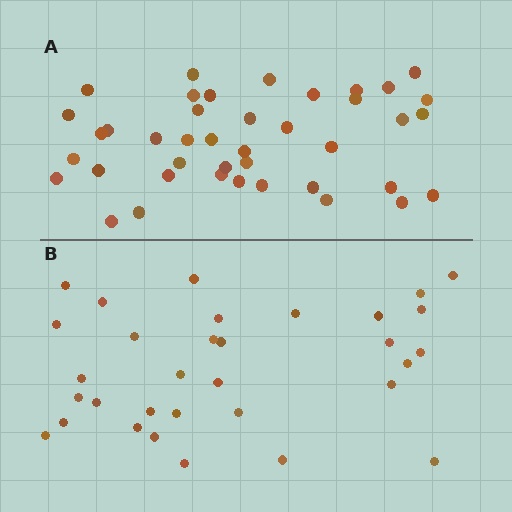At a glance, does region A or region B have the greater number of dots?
Region A (the top region) has more dots.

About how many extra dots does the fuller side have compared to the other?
Region A has roughly 8 or so more dots than region B.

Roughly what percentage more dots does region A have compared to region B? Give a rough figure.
About 30% more.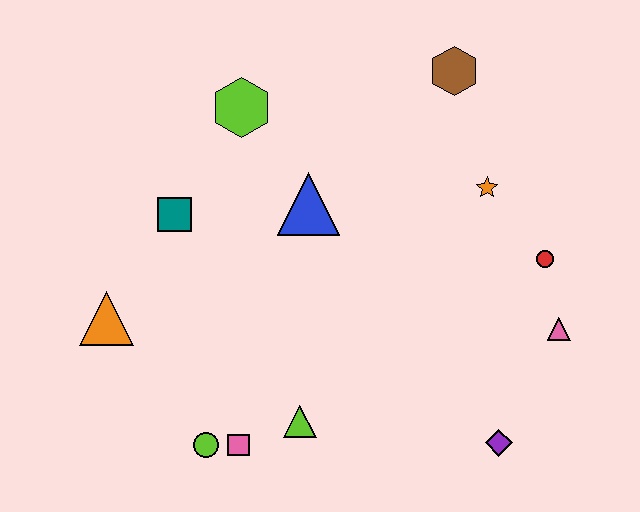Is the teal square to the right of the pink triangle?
No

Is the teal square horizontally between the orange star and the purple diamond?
No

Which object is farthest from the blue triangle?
The purple diamond is farthest from the blue triangle.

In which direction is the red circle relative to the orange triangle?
The red circle is to the right of the orange triangle.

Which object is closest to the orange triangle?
The teal square is closest to the orange triangle.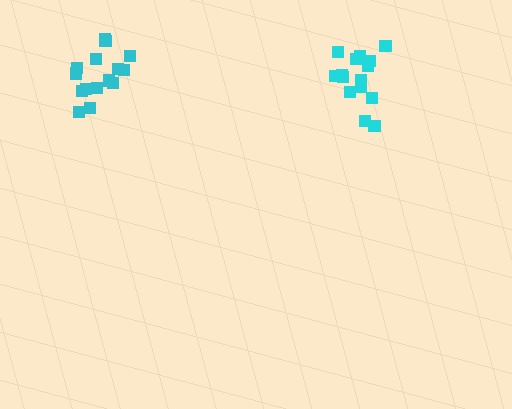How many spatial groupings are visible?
There are 2 spatial groupings.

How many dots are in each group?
Group 1: 15 dots, Group 2: 15 dots (30 total).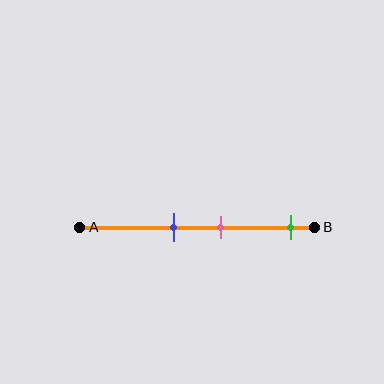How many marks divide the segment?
There are 3 marks dividing the segment.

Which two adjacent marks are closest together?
The blue and pink marks are the closest adjacent pair.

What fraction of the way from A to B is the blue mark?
The blue mark is approximately 40% (0.4) of the way from A to B.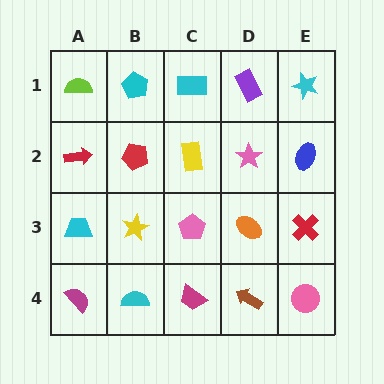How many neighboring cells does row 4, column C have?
3.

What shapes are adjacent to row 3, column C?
A yellow rectangle (row 2, column C), a magenta trapezoid (row 4, column C), a yellow star (row 3, column B), an orange ellipse (row 3, column D).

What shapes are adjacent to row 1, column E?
A blue ellipse (row 2, column E), a purple rectangle (row 1, column D).